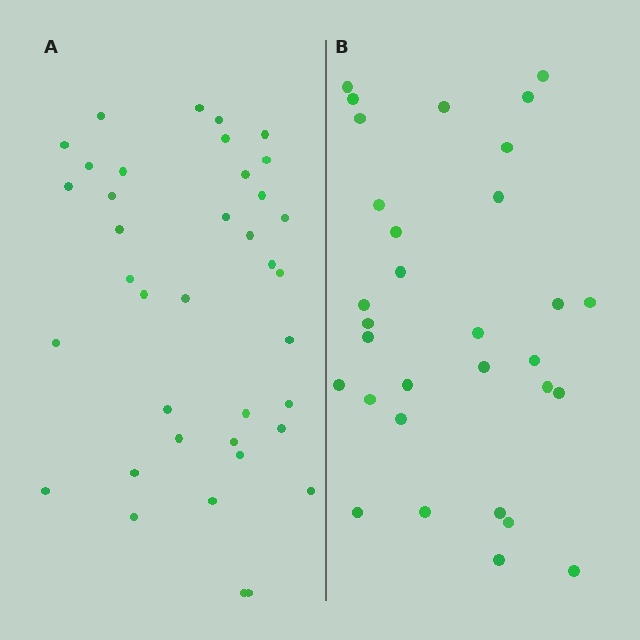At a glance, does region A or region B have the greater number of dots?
Region A (the left region) has more dots.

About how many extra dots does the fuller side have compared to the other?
Region A has roughly 8 or so more dots than region B.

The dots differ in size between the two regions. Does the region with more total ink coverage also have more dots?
No. Region B has more total ink coverage because its dots are larger, but region A actually contains more individual dots. Total area can be misleading — the number of items is what matters here.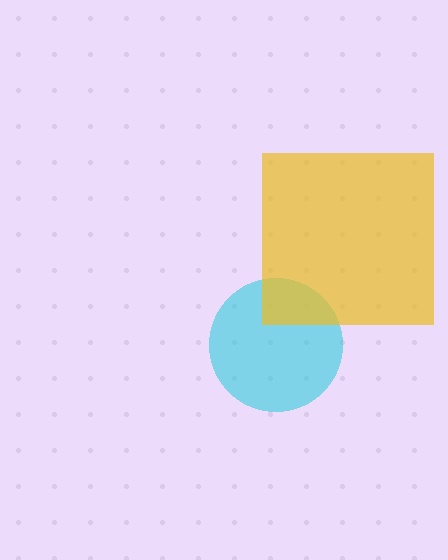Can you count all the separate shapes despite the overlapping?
Yes, there are 2 separate shapes.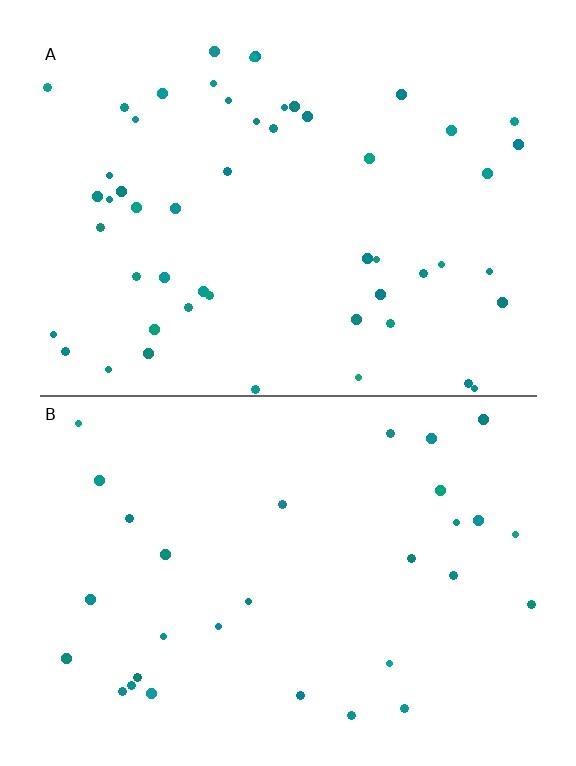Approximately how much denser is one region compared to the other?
Approximately 1.7× — region A over region B.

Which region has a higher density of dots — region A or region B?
A (the top).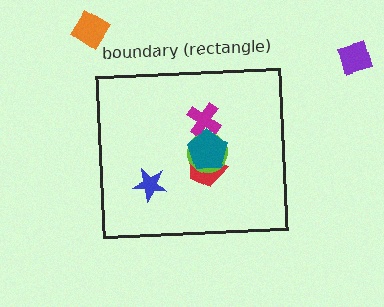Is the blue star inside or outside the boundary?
Inside.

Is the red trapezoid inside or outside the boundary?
Inside.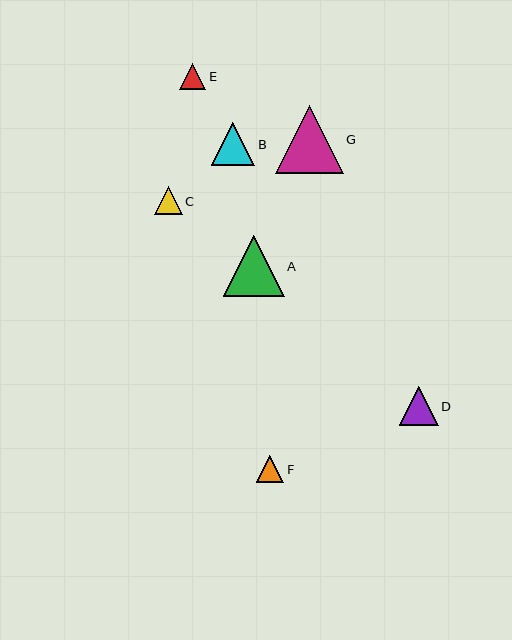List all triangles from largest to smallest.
From largest to smallest: G, A, B, D, C, F, E.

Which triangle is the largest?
Triangle G is the largest with a size of approximately 68 pixels.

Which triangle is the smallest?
Triangle E is the smallest with a size of approximately 26 pixels.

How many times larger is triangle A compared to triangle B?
Triangle A is approximately 1.4 times the size of triangle B.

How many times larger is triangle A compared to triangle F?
Triangle A is approximately 2.2 times the size of triangle F.